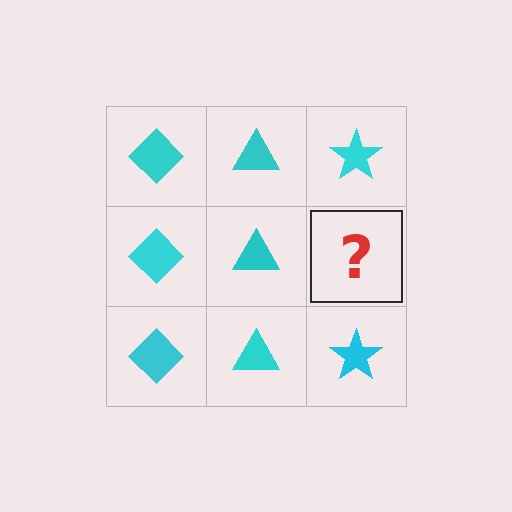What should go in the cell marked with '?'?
The missing cell should contain a cyan star.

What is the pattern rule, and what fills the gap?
The rule is that each column has a consistent shape. The gap should be filled with a cyan star.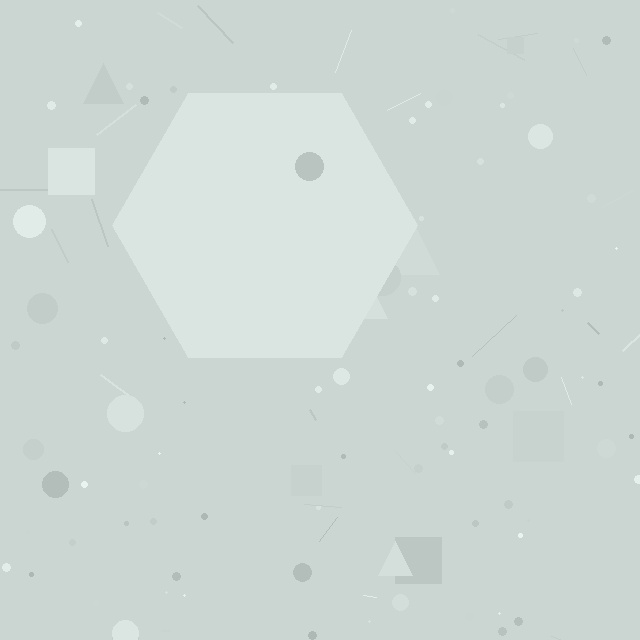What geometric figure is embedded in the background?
A hexagon is embedded in the background.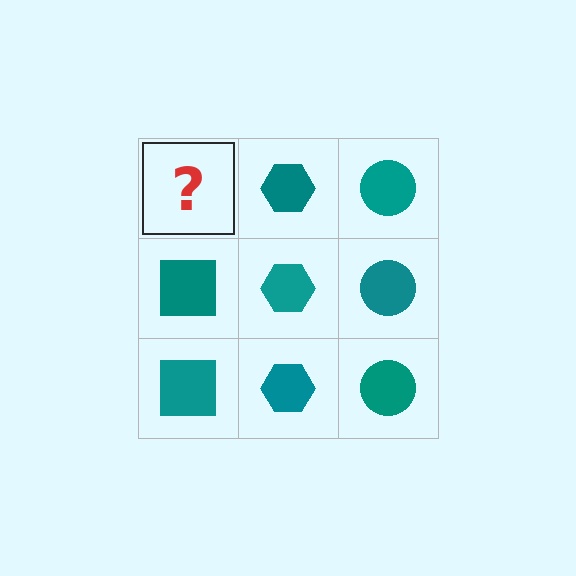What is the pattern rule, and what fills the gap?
The rule is that each column has a consistent shape. The gap should be filled with a teal square.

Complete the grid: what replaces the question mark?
The question mark should be replaced with a teal square.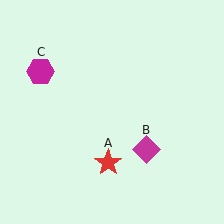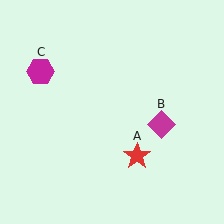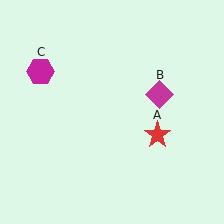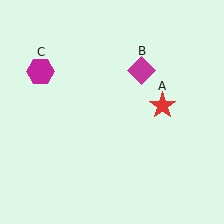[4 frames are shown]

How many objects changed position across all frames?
2 objects changed position: red star (object A), magenta diamond (object B).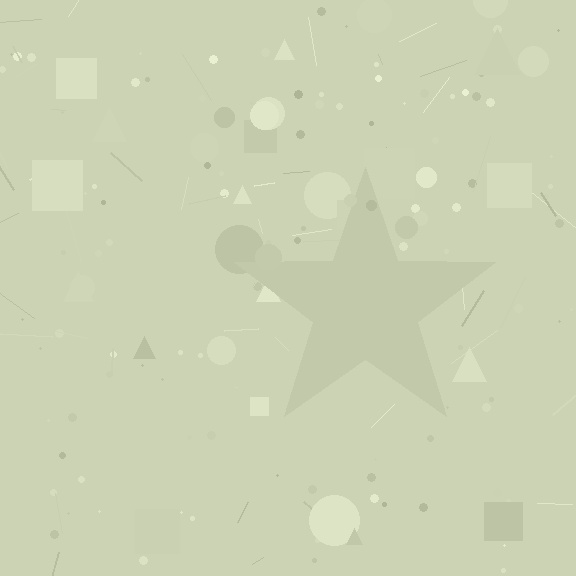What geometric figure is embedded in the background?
A star is embedded in the background.